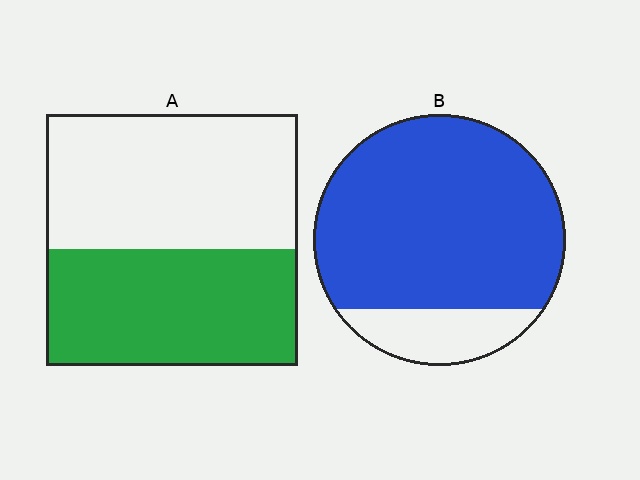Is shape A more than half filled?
Roughly half.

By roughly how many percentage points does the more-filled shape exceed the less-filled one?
By roughly 35 percentage points (B over A).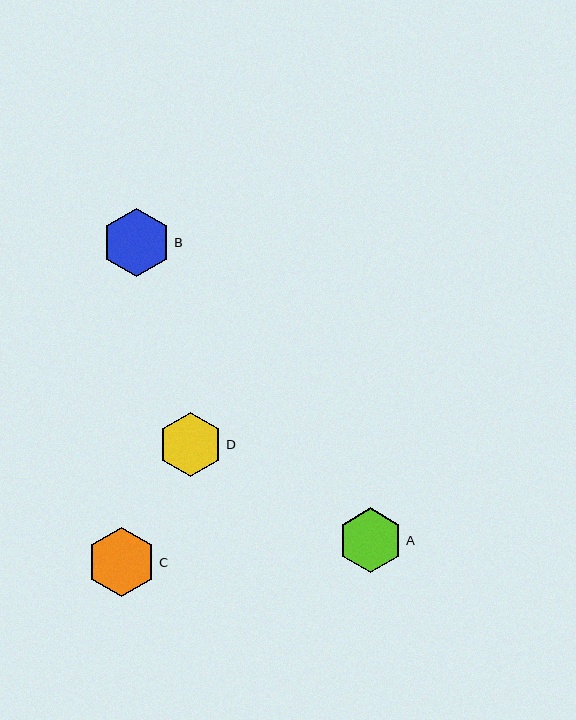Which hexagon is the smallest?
Hexagon D is the smallest with a size of approximately 65 pixels.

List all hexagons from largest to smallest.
From largest to smallest: C, B, A, D.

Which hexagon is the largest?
Hexagon C is the largest with a size of approximately 69 pixels.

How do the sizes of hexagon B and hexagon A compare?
Hexagon B and hexagon A are approximately the same size.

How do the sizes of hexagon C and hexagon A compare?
Hexagon C and hexagon A are approximately the same size.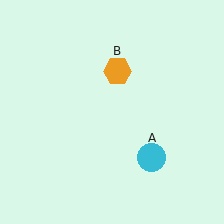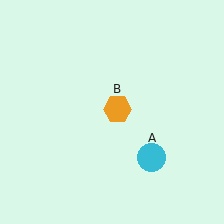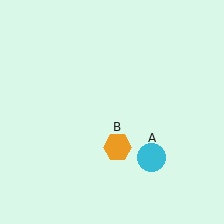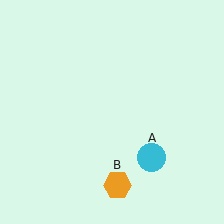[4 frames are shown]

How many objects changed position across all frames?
1 object changed position: orange hexagon (object B).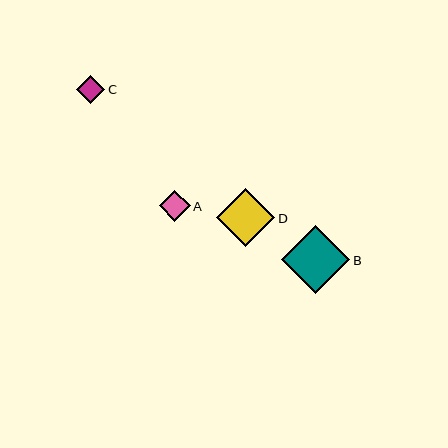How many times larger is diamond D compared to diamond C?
Diamond D is approximately 2.1 times the size of diamond C.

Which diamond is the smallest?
Diamond C is the smallest with a size of approximately 28 pixels.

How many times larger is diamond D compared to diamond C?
Diamond D is approximately 2.1 times the size of diamond C.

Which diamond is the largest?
Diamond B is the largest with a size of approximately 68 pixels.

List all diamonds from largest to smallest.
From largest to smallest: B, D, A, C.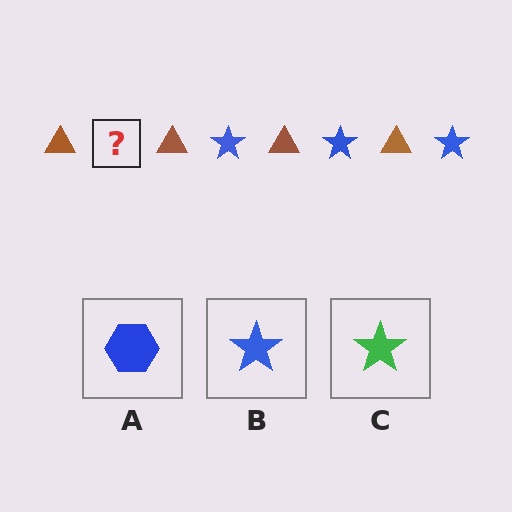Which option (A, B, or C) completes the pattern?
B.